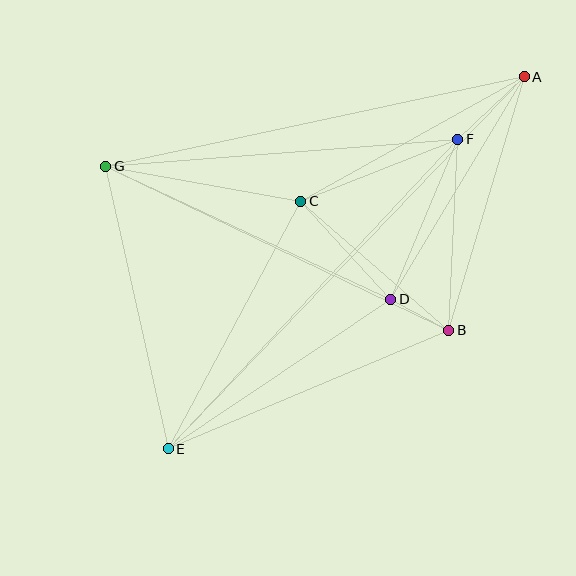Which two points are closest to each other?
Points B and D are closest to each other.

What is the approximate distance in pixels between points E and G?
The distance between E and G is approximately 289 pixels.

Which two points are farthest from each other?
Points A and E are farthest from each other.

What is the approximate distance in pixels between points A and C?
The distance between A and C is approximately 256 pixels.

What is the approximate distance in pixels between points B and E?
The distance between B and E is approximately 305 pixels.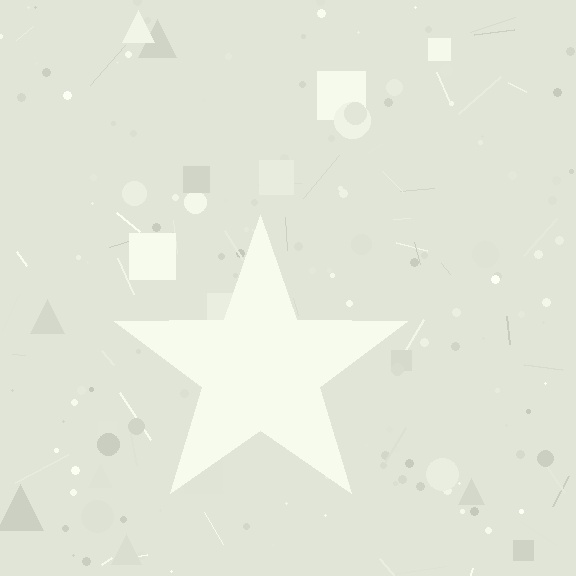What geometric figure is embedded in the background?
A star is embedded in the background.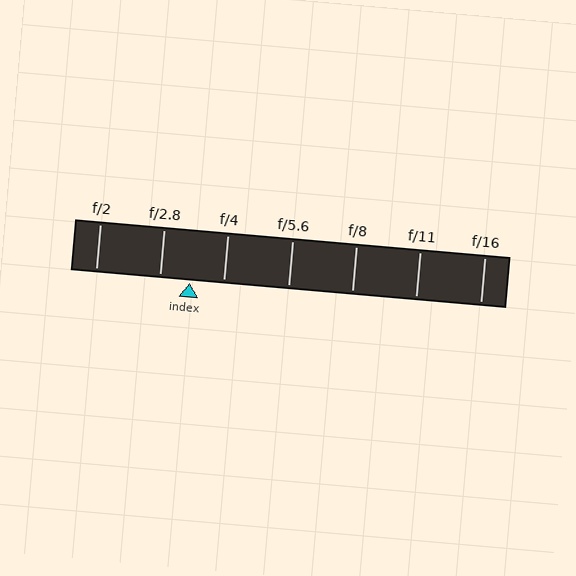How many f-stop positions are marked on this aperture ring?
There are 7 f-stop positions marked.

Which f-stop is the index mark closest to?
The index mark is closest to f/2.8.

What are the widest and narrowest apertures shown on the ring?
The widest aperture shown is f/2 and the narrowest is f/16.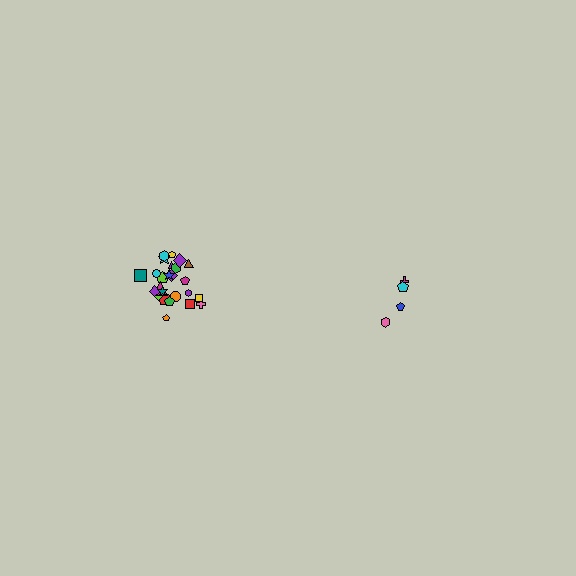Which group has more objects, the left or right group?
The left group.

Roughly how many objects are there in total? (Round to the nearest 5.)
Roughly 30 objects in total.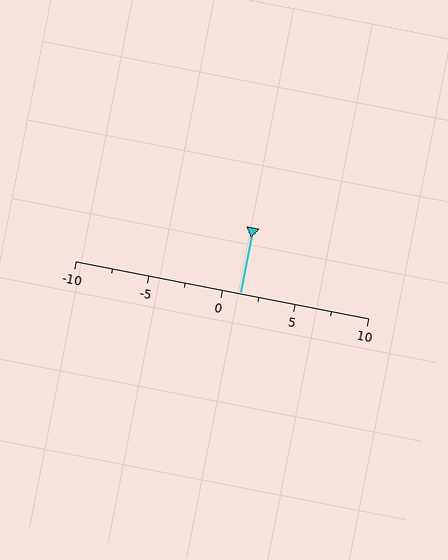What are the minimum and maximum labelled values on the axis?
The axis runs from -10 to 10.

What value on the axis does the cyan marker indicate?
The marker indicates approximately 1.2.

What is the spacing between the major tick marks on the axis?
The major ticks are spaced 5 apart.